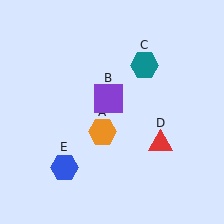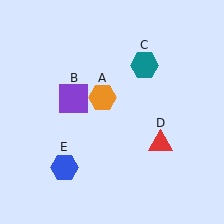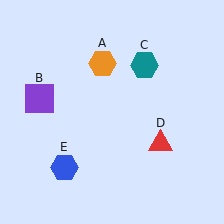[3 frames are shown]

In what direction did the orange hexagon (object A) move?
The orange hexagon (object A) moved up.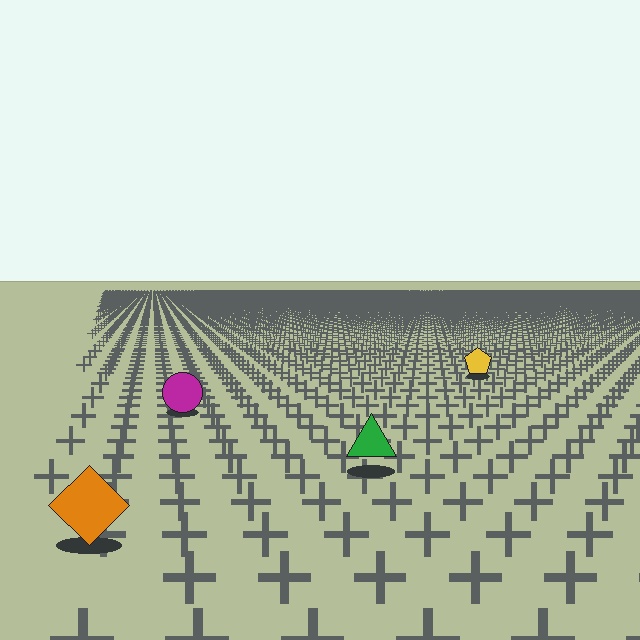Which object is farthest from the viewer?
The yellow pentagon is farthest from the viewer. It appears smaller and the ground texture around it is denser.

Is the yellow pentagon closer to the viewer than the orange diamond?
No. The orange diamond is closer — you can tell from the texture gradient: the ground texture is coarser near it.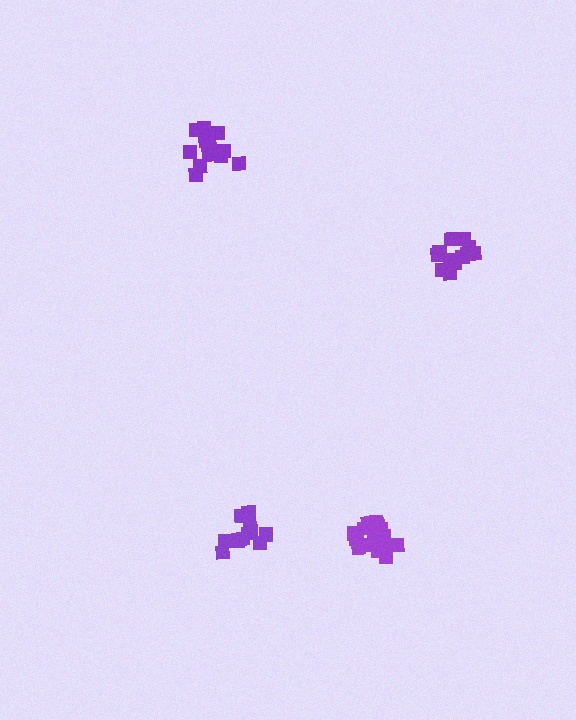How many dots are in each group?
Group 1: 12 dots, Group 2: 12 dots, Group 3: 14 dots, Group 4: 17 dots (55 total).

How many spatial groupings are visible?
There are 4 spatial groupings.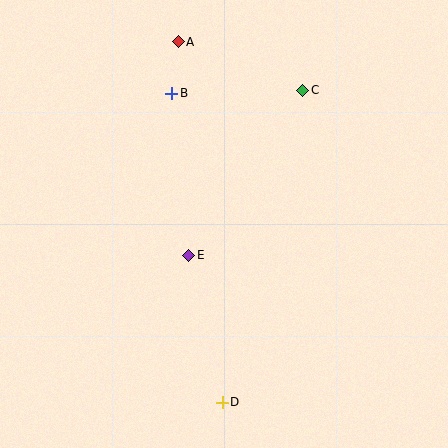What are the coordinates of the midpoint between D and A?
The midpoint between D and A is at (200, 222).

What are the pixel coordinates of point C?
Point C is at (303, 90).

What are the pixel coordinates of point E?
Point E is at (189, 255).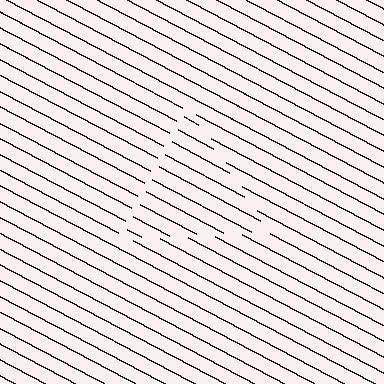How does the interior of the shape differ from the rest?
The interior of the shape contains the same grating, shifted by half a period — the contour is defined by the phase discontinuity where line-ends from the inner and outer gratings abut.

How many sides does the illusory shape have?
3 sides — the line-ends trace a triangle.